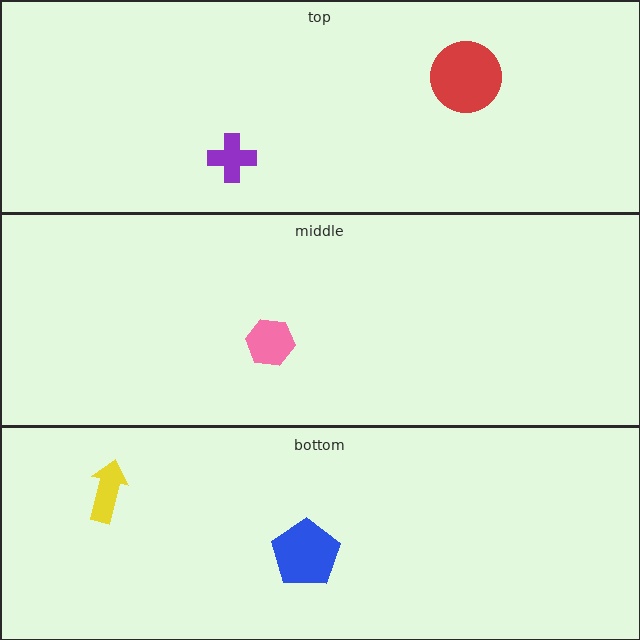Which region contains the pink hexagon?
The middle region.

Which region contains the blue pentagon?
The bottom region.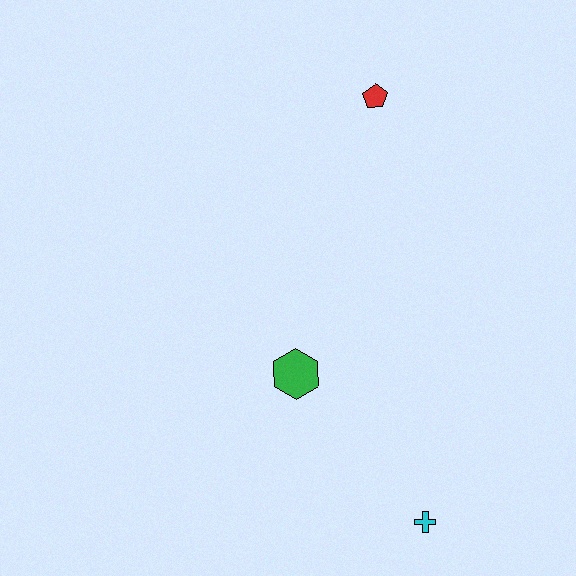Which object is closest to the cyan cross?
The green hexagon is closest to the cyan cross.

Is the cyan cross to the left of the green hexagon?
No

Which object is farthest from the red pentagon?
The cyan cross is farthest from the red pentagon.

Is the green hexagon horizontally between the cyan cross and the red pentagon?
No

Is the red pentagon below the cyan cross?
No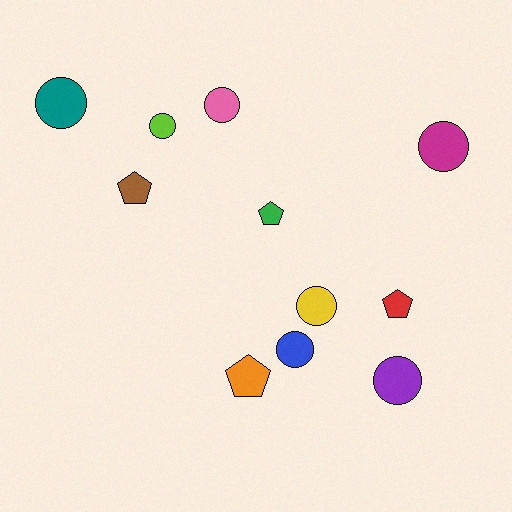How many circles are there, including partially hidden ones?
There are 7 circles.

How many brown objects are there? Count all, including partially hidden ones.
There is 1 brown object.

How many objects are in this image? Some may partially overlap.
There are 11 objects.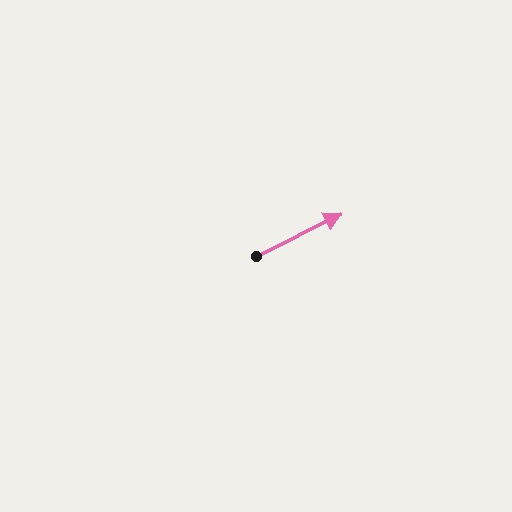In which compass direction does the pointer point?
Northeast.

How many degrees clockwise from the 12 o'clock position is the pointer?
Approximately 64 degrees.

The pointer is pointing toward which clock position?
Roughly 2 o'clock.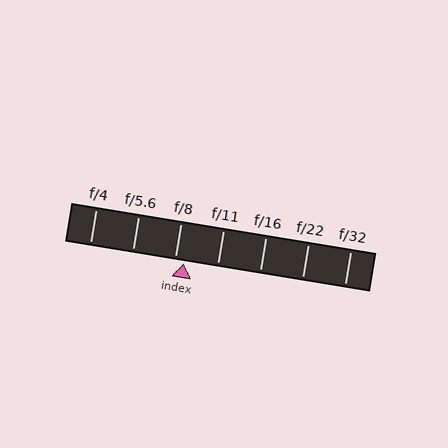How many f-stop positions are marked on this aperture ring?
There are 7 f-stop positions marked.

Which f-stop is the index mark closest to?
The index mark is closest to f/8.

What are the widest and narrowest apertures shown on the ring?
The widest aperture shown is f/4 and the narrowest is f/32.